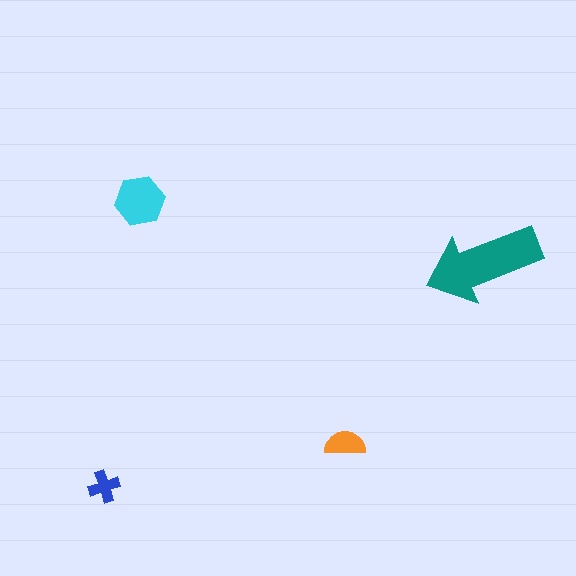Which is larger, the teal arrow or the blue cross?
The teal arrow.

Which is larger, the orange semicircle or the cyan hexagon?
The cyan hexagon.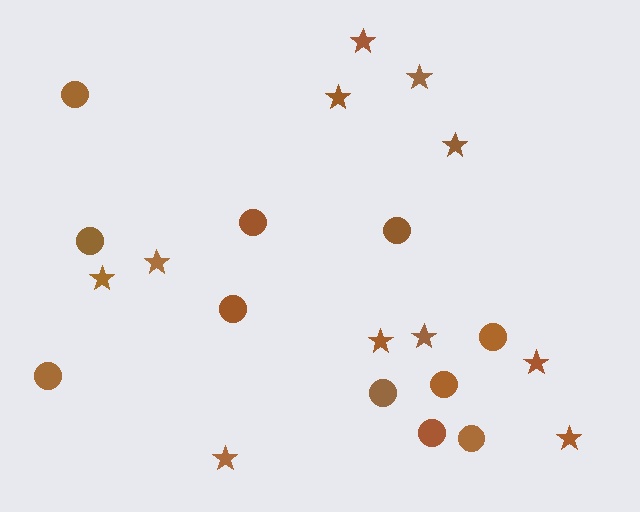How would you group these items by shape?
There are 2 groups: one group of circles (11) and one group of stars (11).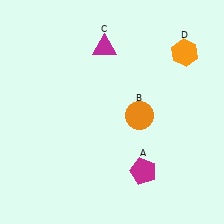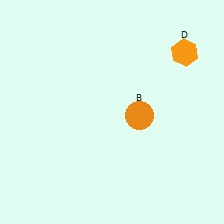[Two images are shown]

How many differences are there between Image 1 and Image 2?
There are 2 differences between the two images.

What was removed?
The magenta triangle (C), the magenta pentagon (A) were removed in Image 2.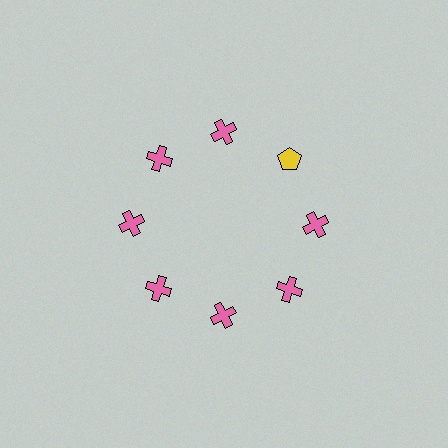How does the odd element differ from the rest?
It differs in both color (yellow instead of pink) and shape (pentagon instead of cross).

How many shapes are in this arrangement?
There are 8 shapes arranged in a ring pattern.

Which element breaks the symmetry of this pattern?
The yellow pentagon at roughly the 2 o'clock position breaks the symmetry. All other shapes are pink crosses.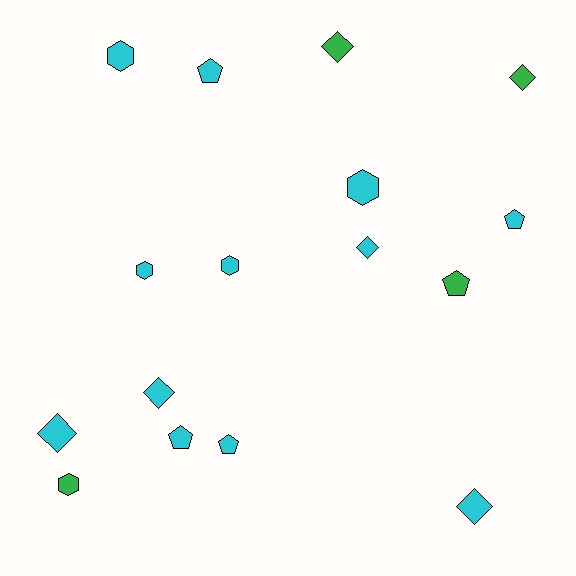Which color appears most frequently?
Cyan, with 12 objects.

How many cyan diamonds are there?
There are 4 cyan diamonds.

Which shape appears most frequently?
Diamond, with 6 objects.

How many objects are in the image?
There are 16 objects.